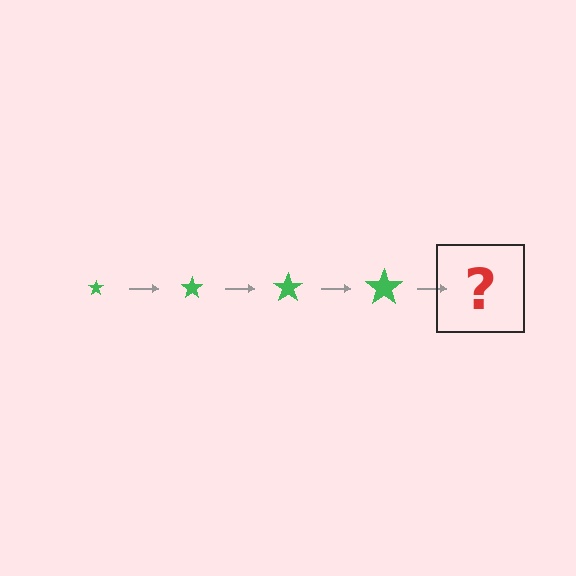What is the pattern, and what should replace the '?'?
The pattern is that the star gets progressively larger each step. The '?' should be a green star, larger than the previous one.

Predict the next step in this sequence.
The next step is a green star, larger than the previous one.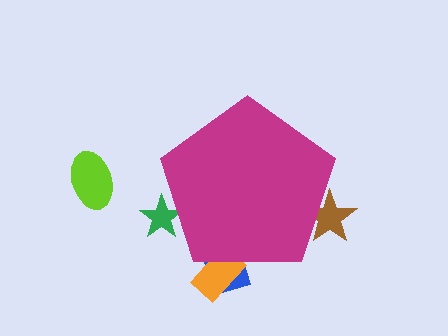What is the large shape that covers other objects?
A magenta pentagon.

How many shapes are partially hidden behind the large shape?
4 shapes are partially hidden.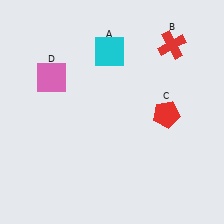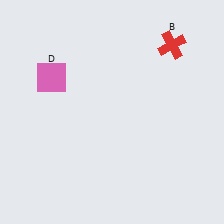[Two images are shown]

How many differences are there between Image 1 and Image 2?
There are 2 differences between the two images.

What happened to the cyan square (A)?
The cyan square (A) was removed in Image 2. It was in the top-left area of Image 1.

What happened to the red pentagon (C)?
The red pentagon (C) was removed in Image 2. It was in the bottom-right area of Image 1.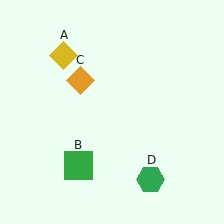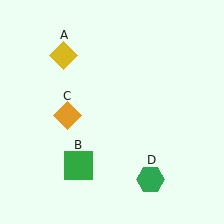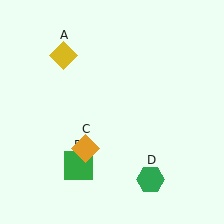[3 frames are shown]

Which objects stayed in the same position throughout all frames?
Yellow diamond (object A) and green square (object B) and green hexagon (object D) remained stationary.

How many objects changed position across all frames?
1 object changed position: orange diamond (object C).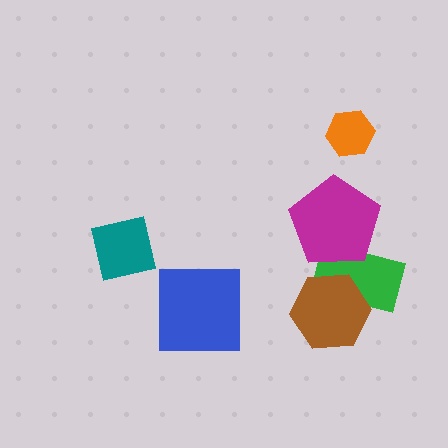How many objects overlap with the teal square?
0 objects overlap with the teal square.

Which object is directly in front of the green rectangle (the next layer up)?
The brown hexagon is directly in front of the green rectangle.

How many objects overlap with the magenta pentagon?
1 object overlaps with the magenta pentagon.